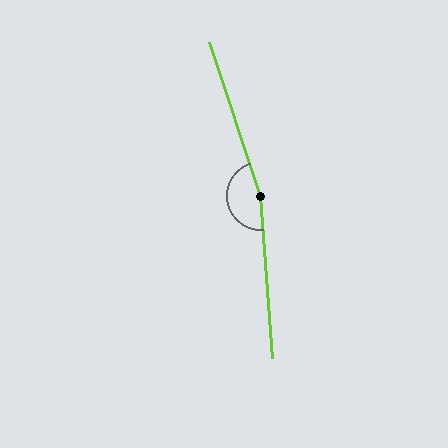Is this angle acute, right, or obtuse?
It is obtuse.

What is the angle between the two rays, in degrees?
Approximately 166 degrees.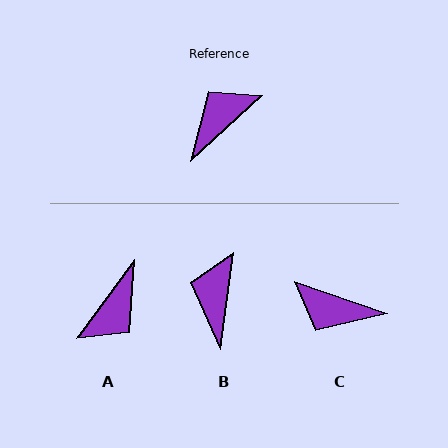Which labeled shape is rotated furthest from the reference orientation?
A, about 169 degrees away.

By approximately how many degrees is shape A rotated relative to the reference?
Approximately 169 degrees clockwise.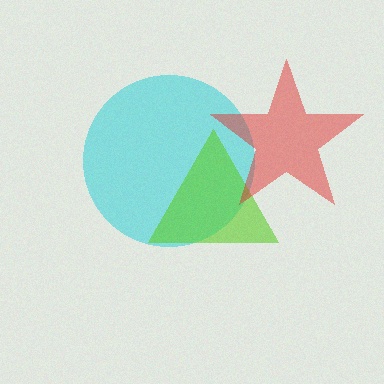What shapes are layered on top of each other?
The layered shapes are: a cyan circle, a lime triangle, a red star.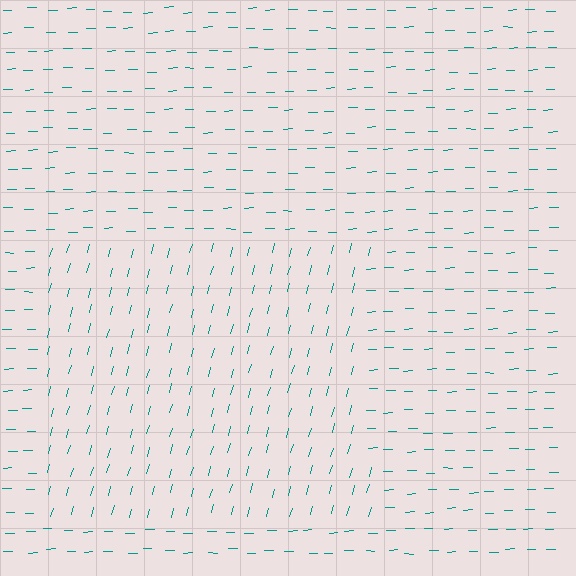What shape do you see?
I see a rectangle.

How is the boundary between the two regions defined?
The boundary is defined purely by a change in line orientation (approximately 73 degrees difference). All lines are the same color and thickness.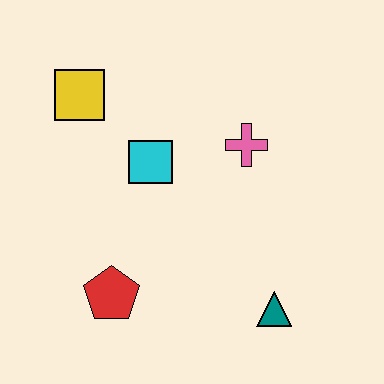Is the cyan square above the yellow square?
No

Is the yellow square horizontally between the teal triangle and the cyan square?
No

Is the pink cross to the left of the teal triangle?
Yes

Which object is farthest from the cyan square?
The teal triangle is farthest from the cyan square.